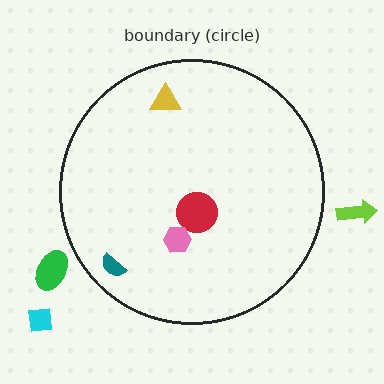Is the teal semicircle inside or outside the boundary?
Inside.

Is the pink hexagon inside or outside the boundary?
Inside.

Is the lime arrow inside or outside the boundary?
Outside.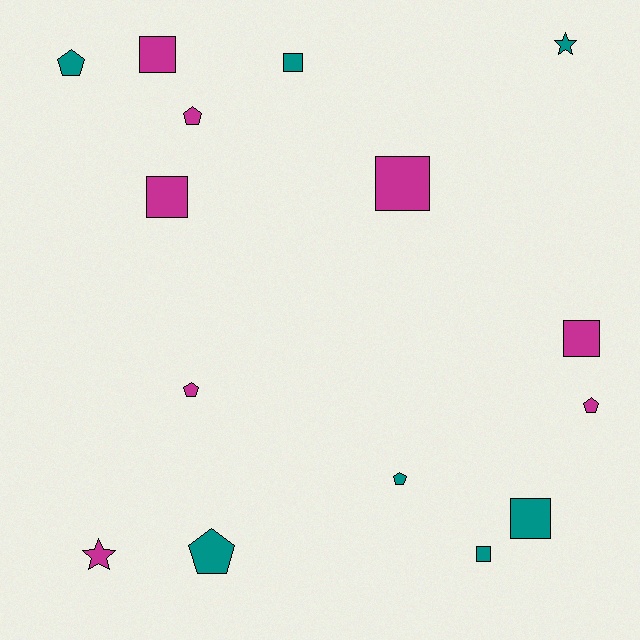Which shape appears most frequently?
Square, with 7 objects.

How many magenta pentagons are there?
There are 3 magenta pentagons.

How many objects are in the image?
There are 15 objects.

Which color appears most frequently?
Magenta, with 8 objects.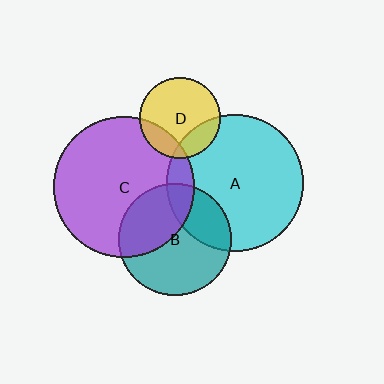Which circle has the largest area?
Circle C (purple).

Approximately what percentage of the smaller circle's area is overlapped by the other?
Approximately 40%.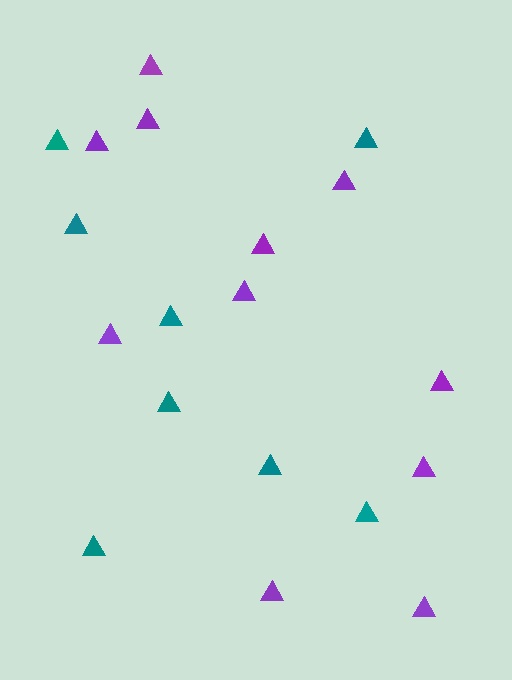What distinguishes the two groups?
There are 2 groups: one group of teal triangles (8) and one group of purple triangles (11).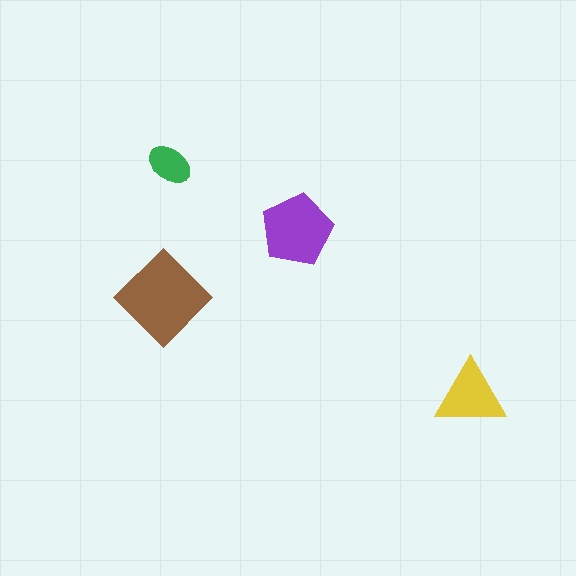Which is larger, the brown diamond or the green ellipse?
The brown diamond.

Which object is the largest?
The brown diamond.